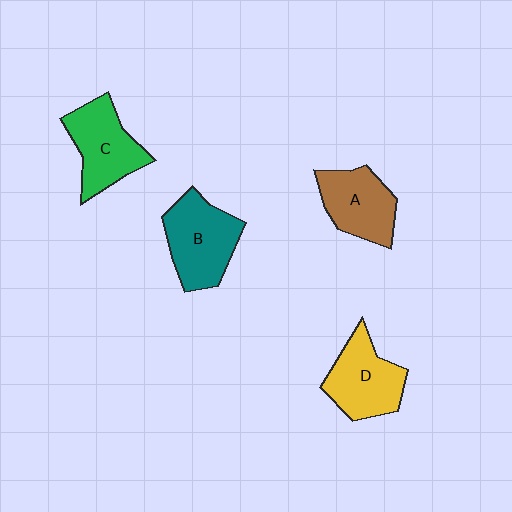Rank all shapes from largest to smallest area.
From largest to smallest: B (teal), C (green), D (yellow), A (brown).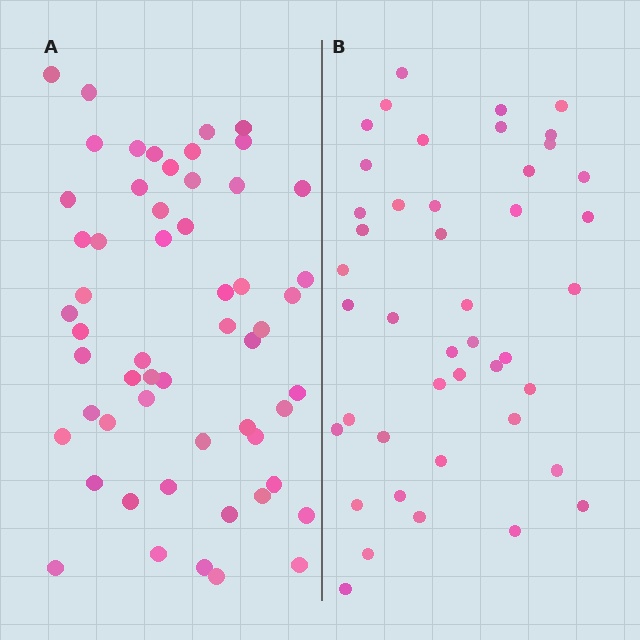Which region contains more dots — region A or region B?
Region A (the left region) has more dots.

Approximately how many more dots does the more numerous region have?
Region A has roughly 12 or so more dots than region B.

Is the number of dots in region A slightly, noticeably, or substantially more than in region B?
Region A has noticeably more, but not dramatically so. The ratio is roughly 1.3 to 1.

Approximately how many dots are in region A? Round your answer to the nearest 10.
About 60 dots. (The exact count is 56, which rounds to 60.)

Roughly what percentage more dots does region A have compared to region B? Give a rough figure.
About 25% more.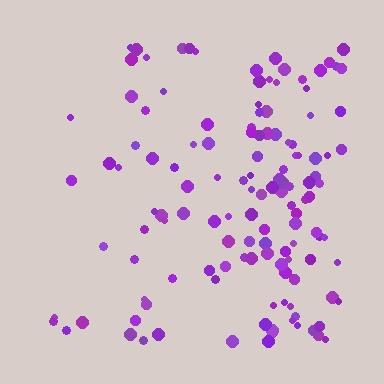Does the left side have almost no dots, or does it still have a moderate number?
Still a moderate number, just noticeably fewer than the right.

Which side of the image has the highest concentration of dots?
The right.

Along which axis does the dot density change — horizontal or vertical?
Horizontal.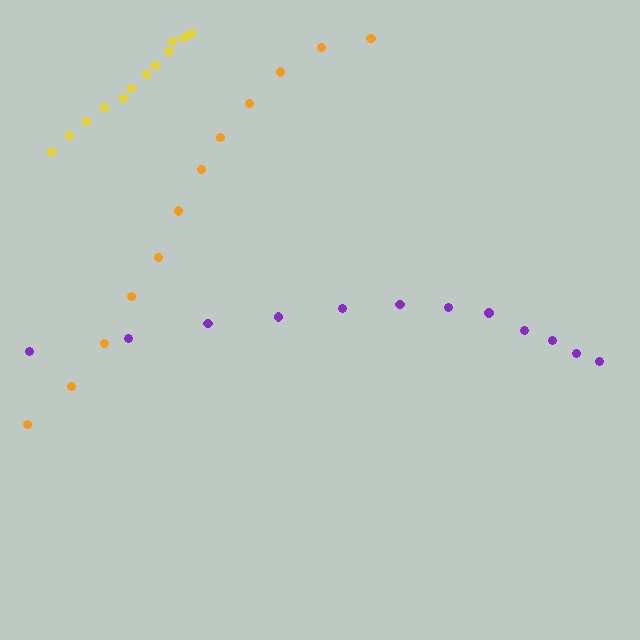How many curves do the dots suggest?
There are 3 distinct paths.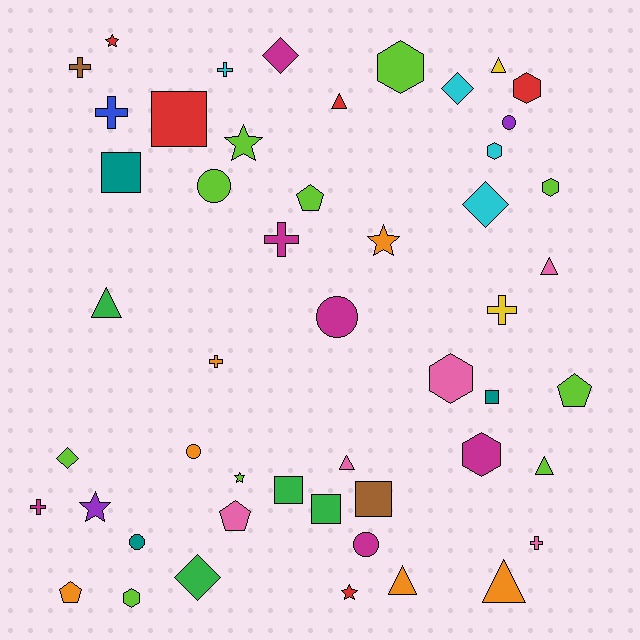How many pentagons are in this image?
There are 4 pentagons.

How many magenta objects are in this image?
There are 6 magenta objects.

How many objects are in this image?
There are 50 objects.